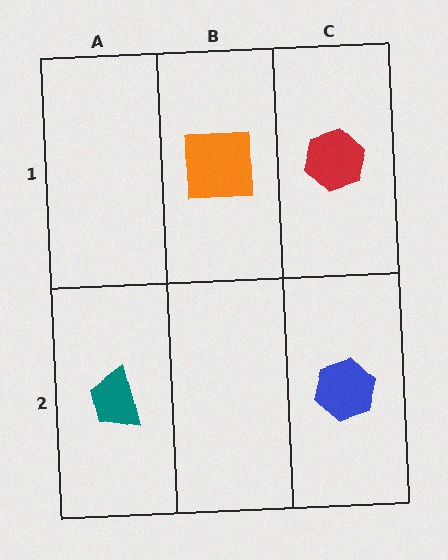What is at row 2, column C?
A blue hexagon.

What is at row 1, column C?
A red hexagon.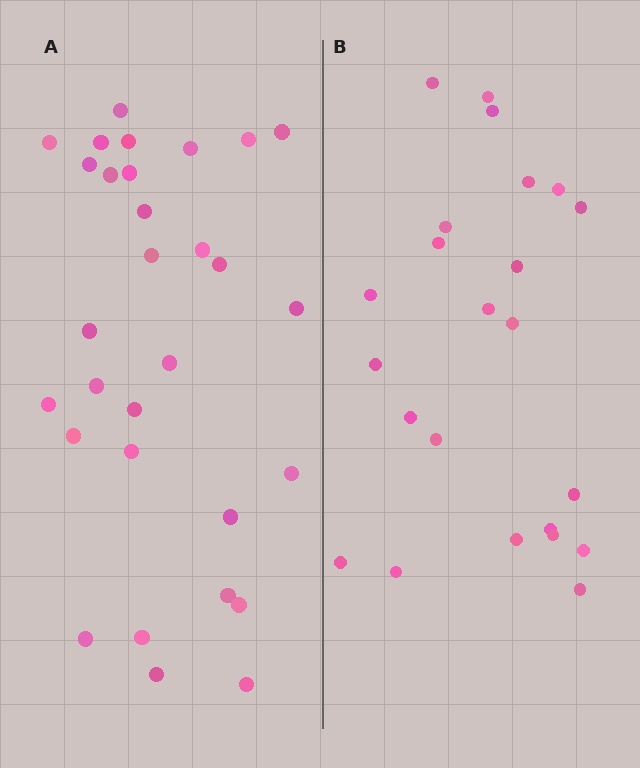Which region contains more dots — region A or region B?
Region A (the left region) has more dots.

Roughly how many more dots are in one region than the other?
Region A has roughly 8 or so more dots than region B.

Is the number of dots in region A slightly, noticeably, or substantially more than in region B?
Region A has noticeably more, but not dramatically so. The ratio is roughly 1.3 to 1.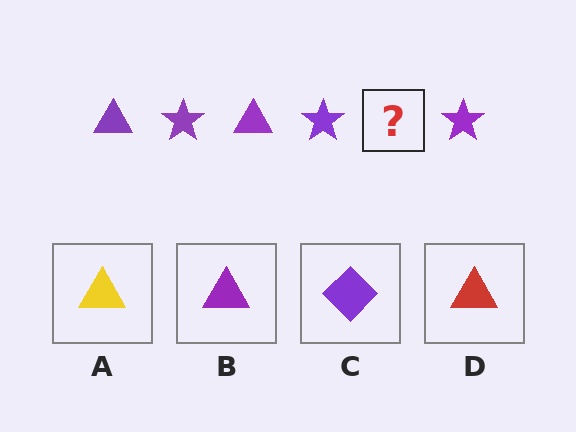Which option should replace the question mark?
Option B.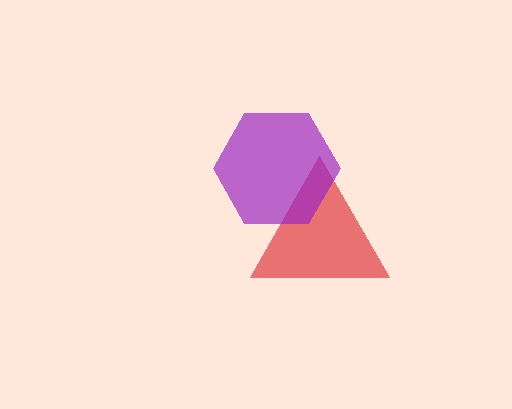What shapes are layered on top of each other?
The layered shapes are: a red triangle, a purple hexagon.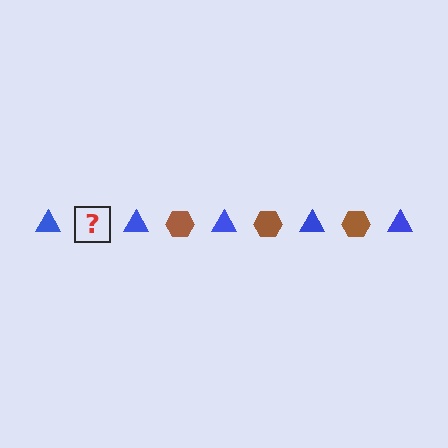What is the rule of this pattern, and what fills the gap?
The rule is that the pattern alternates between blue triangle and brown hexagon. The gap should be filled with a brown hexagon.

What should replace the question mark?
The question mark should be replaced with a brown hexagon.